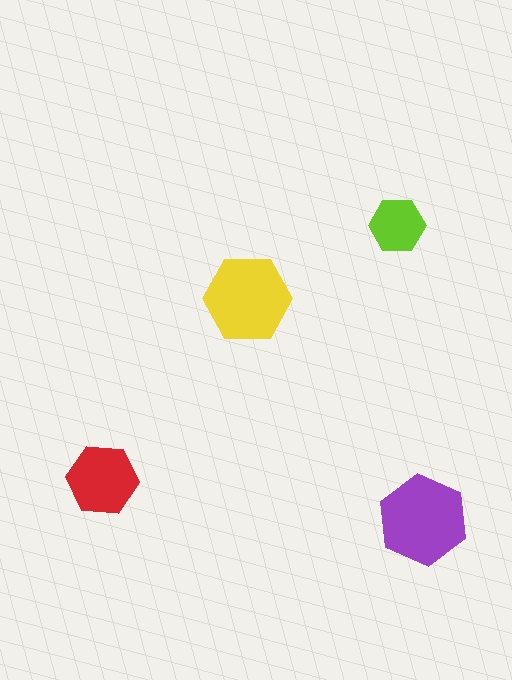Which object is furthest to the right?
The purple hexagon is rightmost.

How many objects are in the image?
There are 4 objects in the image.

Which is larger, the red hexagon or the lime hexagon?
The red one.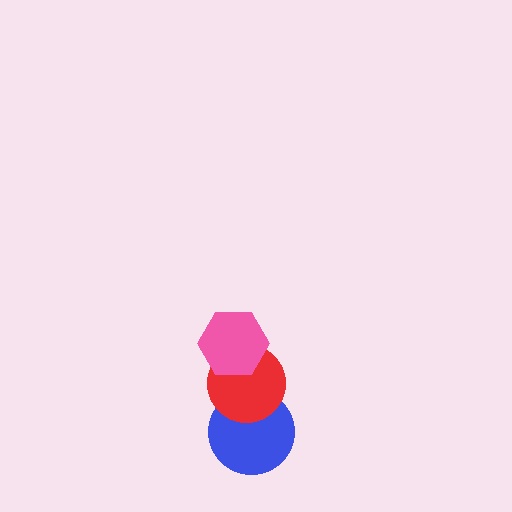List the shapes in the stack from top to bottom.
From top to bottom: the pink hexagon, the red circle, the blue circle.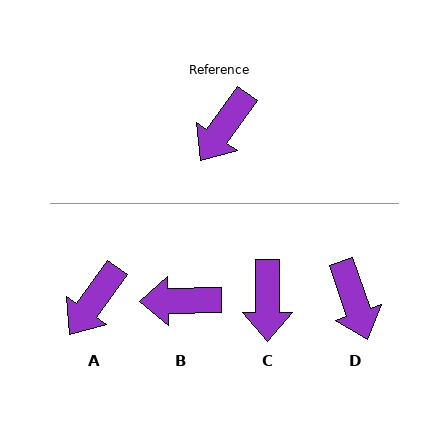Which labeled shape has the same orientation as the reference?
A.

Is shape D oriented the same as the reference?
No, it is off by about 54 degrees.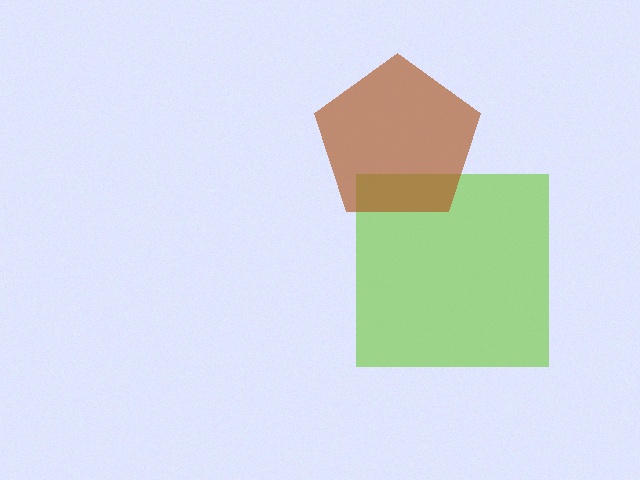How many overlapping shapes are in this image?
There are 2 overlapping shapes in the image.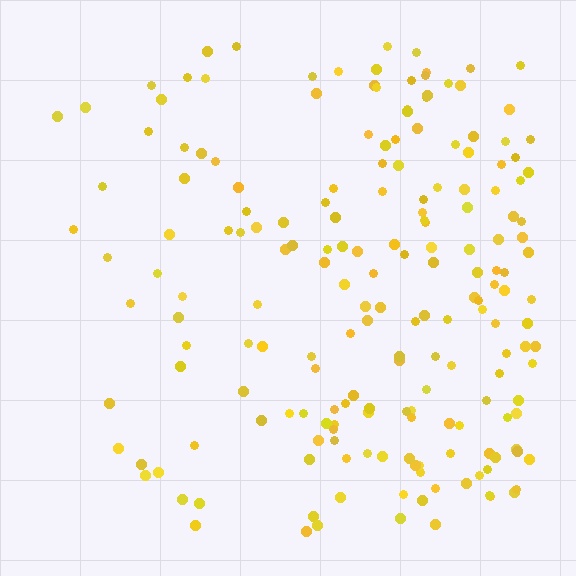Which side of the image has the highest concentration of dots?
The right.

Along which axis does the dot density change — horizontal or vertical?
Horizontal.